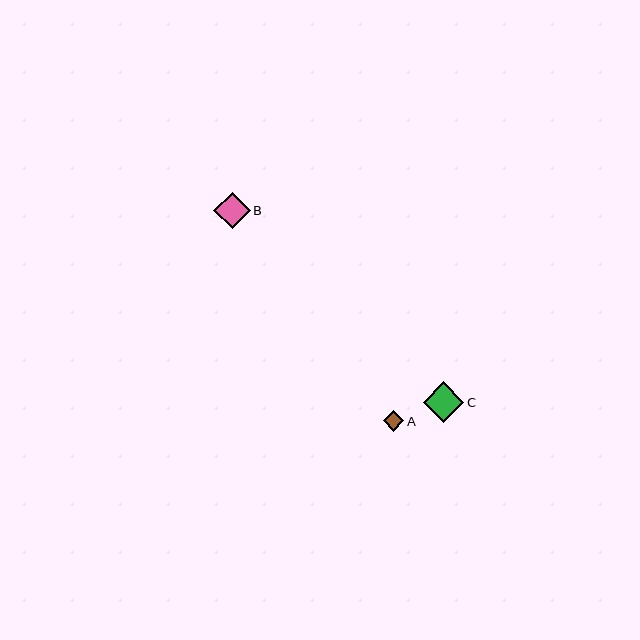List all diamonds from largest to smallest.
From largest to smallest: C, B, A.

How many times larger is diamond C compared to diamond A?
Diamond C is approximately 2.0 times the size of diamond A.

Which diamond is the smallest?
Diamond A is the smallest with a size of approximately 21 pixels.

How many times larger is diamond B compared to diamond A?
Diamond B is approximately 1.8 times the size of diamond A.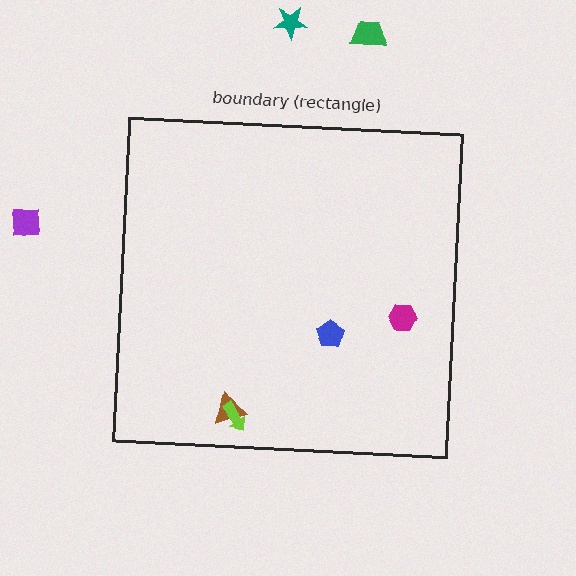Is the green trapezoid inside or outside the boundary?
Outside.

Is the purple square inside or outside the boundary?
Outside.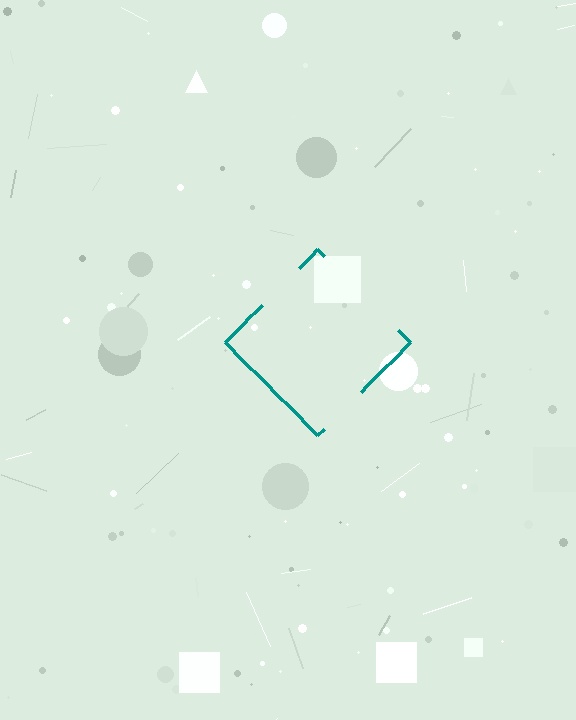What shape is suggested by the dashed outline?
The dashed outline suggests a diamond.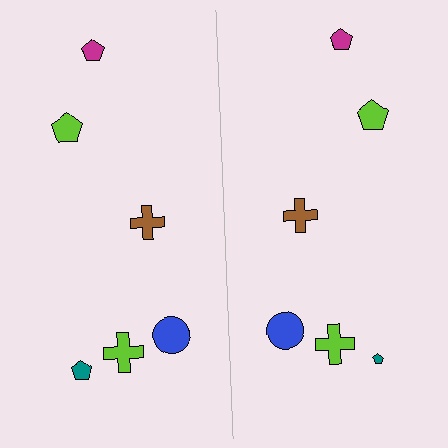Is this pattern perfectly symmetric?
No, the pattern is not perfectly symmetric. The teal pentagon on the right side has a different size than its mirror counterpart.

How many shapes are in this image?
There are 12 shapes in this image.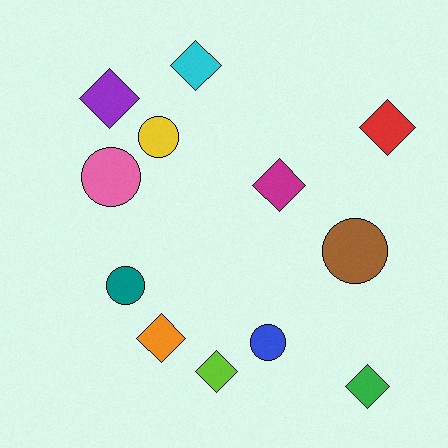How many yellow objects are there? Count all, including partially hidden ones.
There is 1 yellow object.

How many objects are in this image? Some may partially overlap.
There are 12 objects.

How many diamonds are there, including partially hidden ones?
There are 7 diamonds.